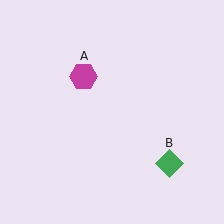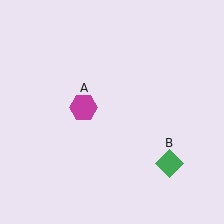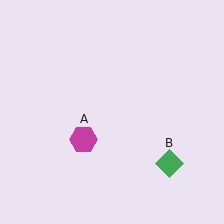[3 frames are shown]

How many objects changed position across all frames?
1 object changed position: magenta hexagon (object A).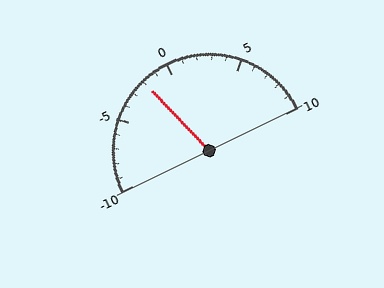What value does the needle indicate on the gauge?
The needle indicates approximately -2.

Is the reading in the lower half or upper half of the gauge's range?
The reading is in the lower half of the range (-10 to 10).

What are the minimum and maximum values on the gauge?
The gauge ranges from -10 to 10.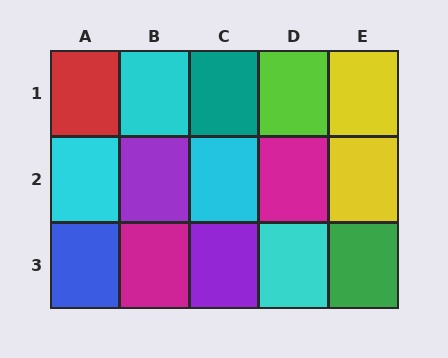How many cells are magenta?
2 cells are magenta.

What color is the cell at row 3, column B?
Magenta.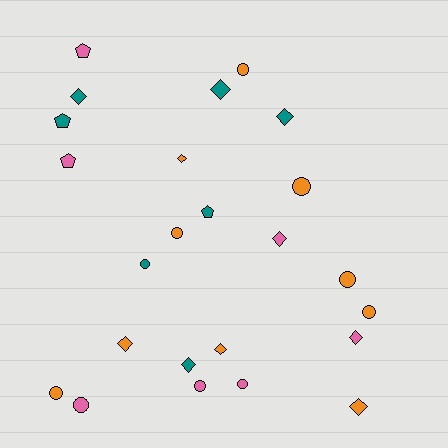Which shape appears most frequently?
Diamond, with 10 objects.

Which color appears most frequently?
Orange, with 10 objects.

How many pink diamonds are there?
There are 2 pink diamonds.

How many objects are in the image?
There are 24 objects.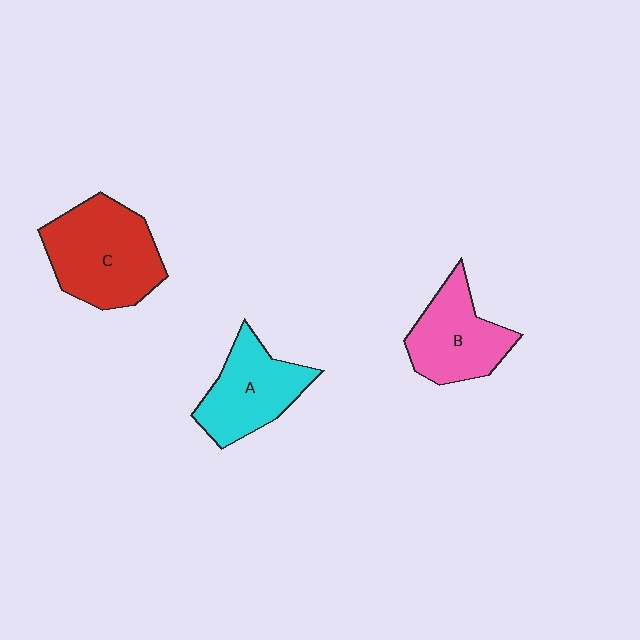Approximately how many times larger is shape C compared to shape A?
Approximately 1.3 times.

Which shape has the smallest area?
Shape B (pink).